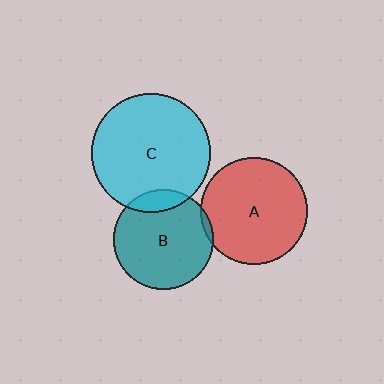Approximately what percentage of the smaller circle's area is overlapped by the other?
Approximately 5%.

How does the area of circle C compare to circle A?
Approximately 1.3 times.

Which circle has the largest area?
Circle C (cyan).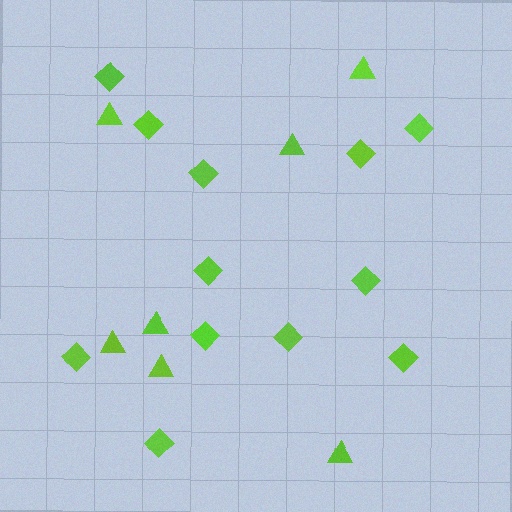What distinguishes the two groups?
There are 2 groups: one group of triangles (7) and one group of diamonds (12).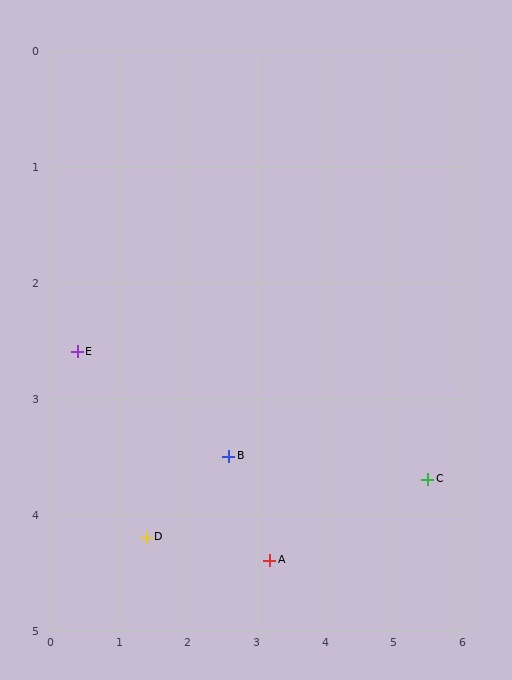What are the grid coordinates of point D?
Point D is at approximately (1.4, 4.2).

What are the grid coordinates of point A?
Point A is at approximately (3.2, 4.4).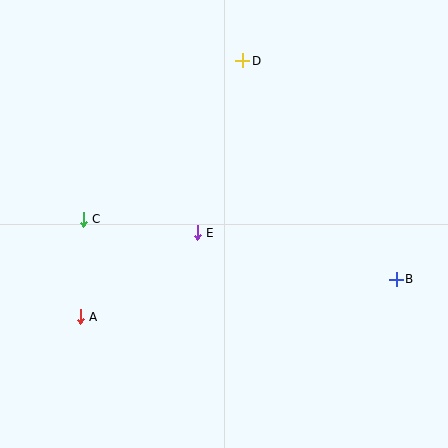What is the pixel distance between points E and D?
The distance between E and D is 178 pixels.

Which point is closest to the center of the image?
Point E at (197, 233) is closest to the center.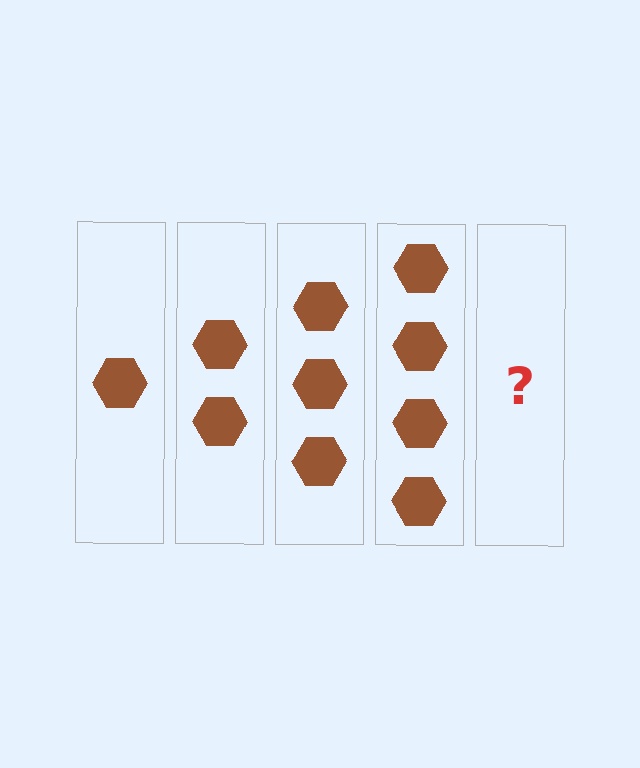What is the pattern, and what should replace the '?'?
The pattern is that each step adds one more hexagon. The '?' should be 5 hexagons.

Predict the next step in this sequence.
The next step is 5 hexagons.